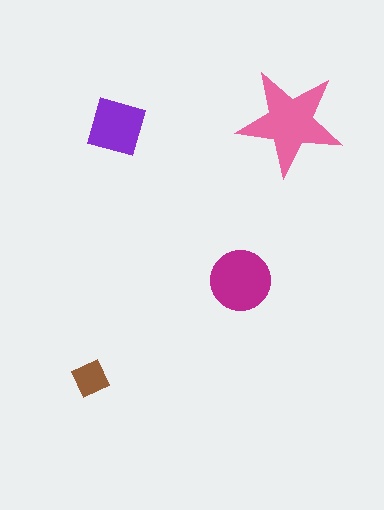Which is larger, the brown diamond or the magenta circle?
The magenta circle.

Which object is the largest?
The pink star.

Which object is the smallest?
The brown diamond.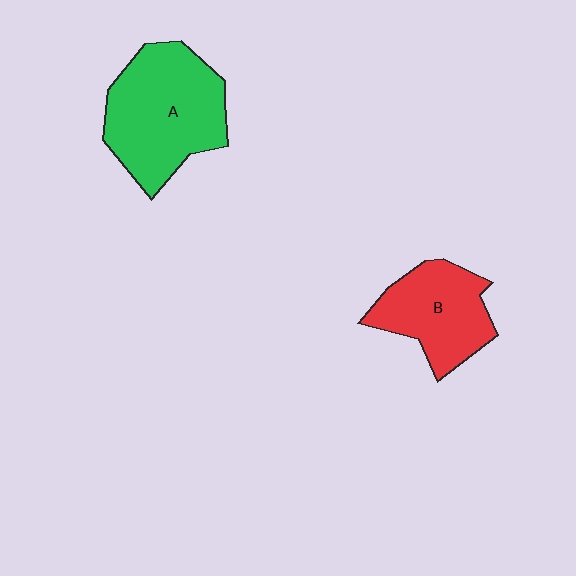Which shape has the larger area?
Shape A (green).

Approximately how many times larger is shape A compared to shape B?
Approximately 1.4 times.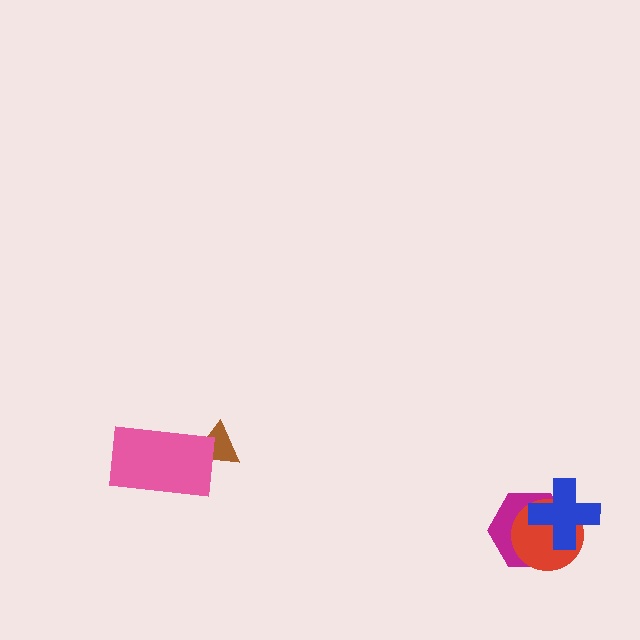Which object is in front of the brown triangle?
The pink rectangle is in front of the brown triangle.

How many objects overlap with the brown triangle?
1 object overlaps with the brown triangle.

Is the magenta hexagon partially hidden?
Yes, it is partially covered by another shape.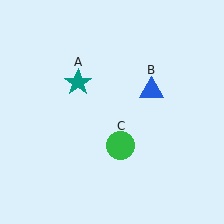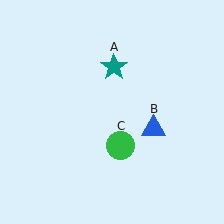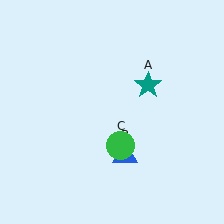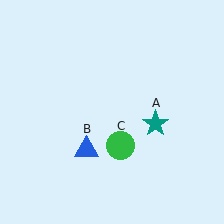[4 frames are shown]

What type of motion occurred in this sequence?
The teal star (object A), blue triangle (object B) rotated clockwise around the center of the scene.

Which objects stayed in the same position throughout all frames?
Green circle (object C) remained stationary.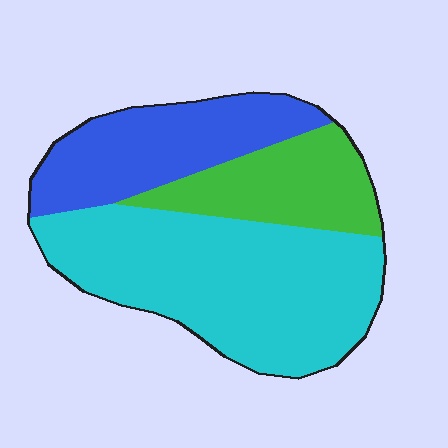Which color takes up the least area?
Green, at roughly 20%.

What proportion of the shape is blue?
Blue takes up about one quarter (1/4) of the shape.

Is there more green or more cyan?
Cyan.